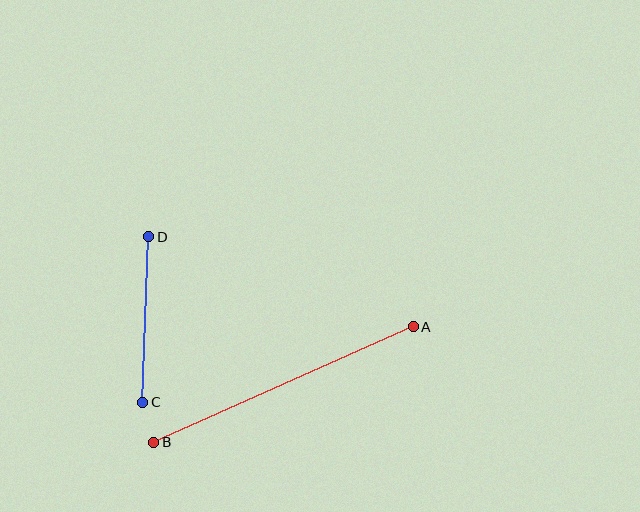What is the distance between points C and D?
The distance is approximately 166 pixels.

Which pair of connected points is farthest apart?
Points A and B are farthest apart.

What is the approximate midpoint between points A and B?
The midpoint is at approximately (283, 385) pixels.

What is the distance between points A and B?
The distance is approximately 284 pixels.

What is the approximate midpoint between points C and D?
The midpoint is at approximately (145, 320) pixels.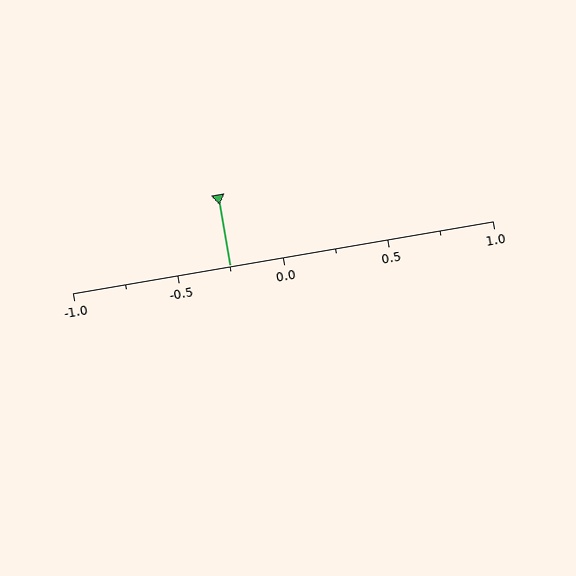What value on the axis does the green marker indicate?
The marker indicates approximately -0.25.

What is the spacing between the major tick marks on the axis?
The major ticks are spaced 0.5 apart.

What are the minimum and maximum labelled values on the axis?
The axis runs from -1.0 to 1.0.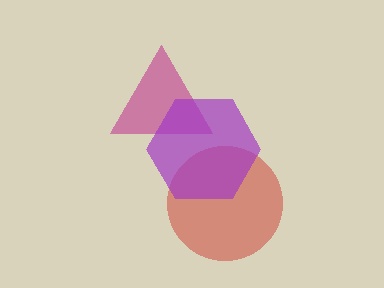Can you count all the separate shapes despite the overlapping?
Yes, there are 3 separate shapes.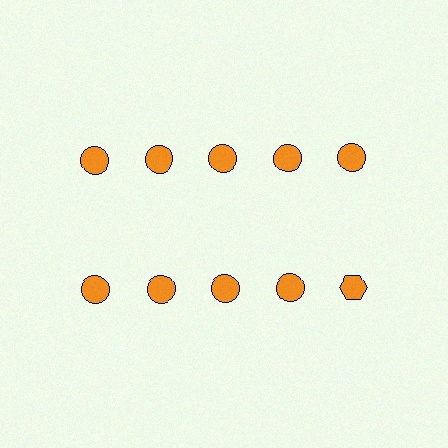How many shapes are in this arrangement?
There are 10 shapes arranged in a grid pattern.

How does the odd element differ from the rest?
It has a different shape: hexagon instead of circle.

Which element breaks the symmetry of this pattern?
The orange hexagon in the second row, rightmost column breaks the symmetry. All other shapes are orange circles.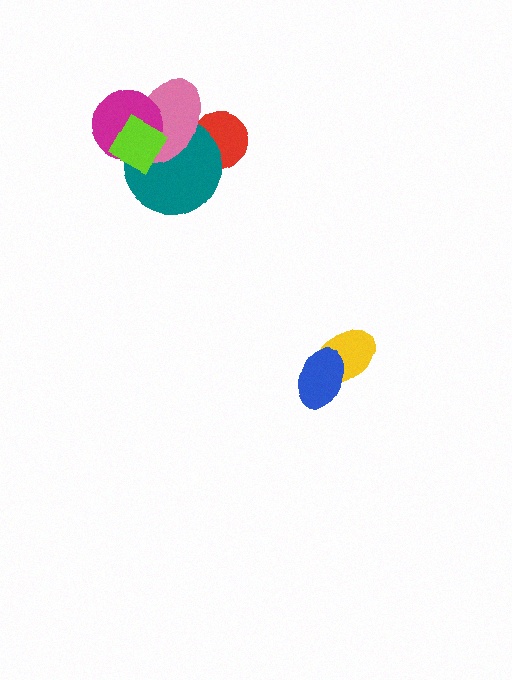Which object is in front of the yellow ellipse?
The blue ellipse is in front of the yellow ellipse.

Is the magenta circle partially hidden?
Yes, it is partially covered by another shape.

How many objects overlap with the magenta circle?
3 objects overlap with the magenta circle.